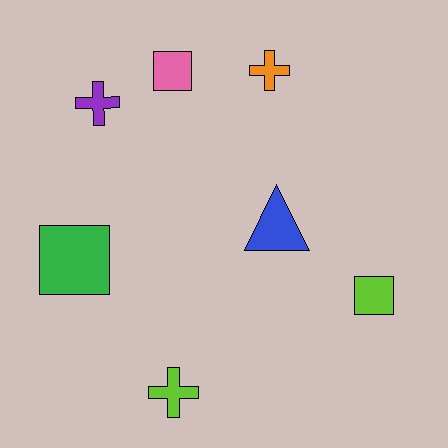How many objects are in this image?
There are 7 objects.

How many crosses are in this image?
There are 3 crosses.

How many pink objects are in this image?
There is 1 pink object.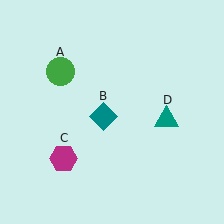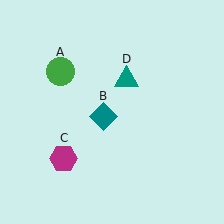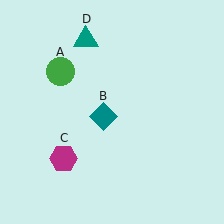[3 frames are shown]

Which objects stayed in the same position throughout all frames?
Green circle (object A) and teal diamond (object B) and magenta hexagon (object C) remained stationary.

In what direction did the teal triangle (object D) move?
The teal triangle (object D) moved up and to the left.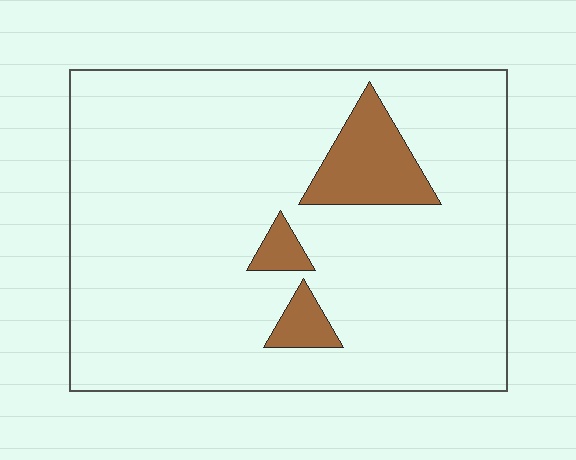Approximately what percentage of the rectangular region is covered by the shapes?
Approximately 10%.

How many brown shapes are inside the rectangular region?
3.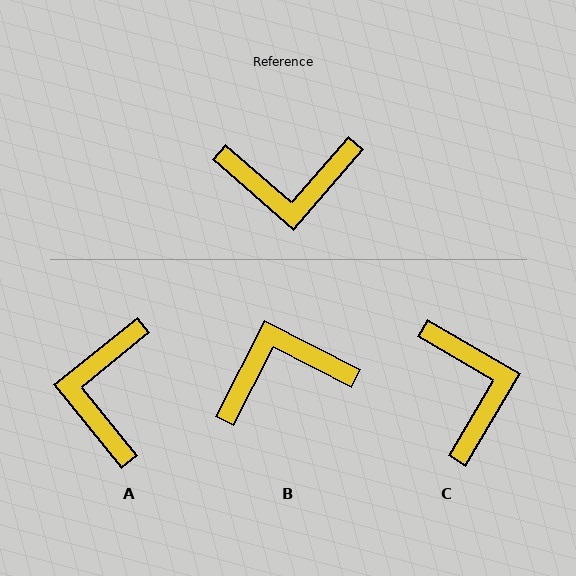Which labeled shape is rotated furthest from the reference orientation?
B, about 166 degrees away.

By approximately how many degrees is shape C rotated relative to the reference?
Approximately 101 degrees counter-clockwise.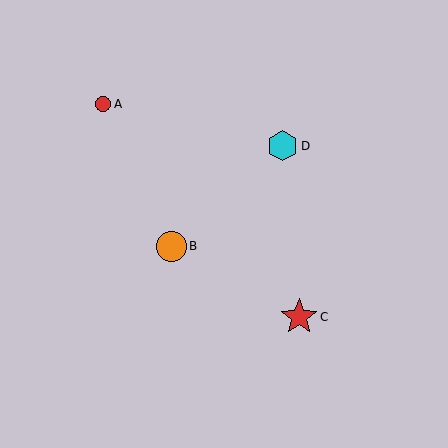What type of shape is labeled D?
Shape D is a cyan hexagon.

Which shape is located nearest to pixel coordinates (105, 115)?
The red circle (labeled A) at (103, 104) is nearest to that location.